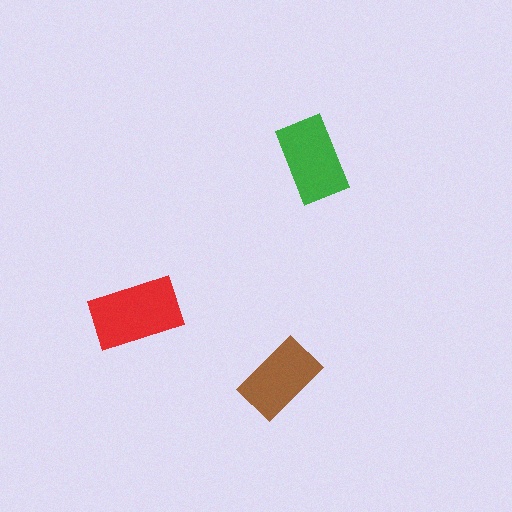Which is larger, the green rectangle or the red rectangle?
The red one.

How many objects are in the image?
There are 3 objects in the image.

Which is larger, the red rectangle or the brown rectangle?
The red one.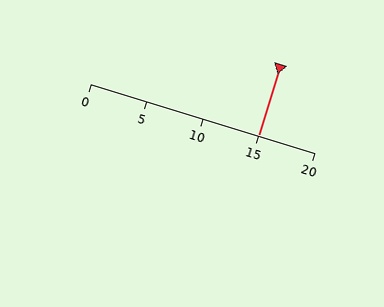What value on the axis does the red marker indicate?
The marker indicates approximately 15.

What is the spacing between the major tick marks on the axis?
The major ticks are spaced 5 apart.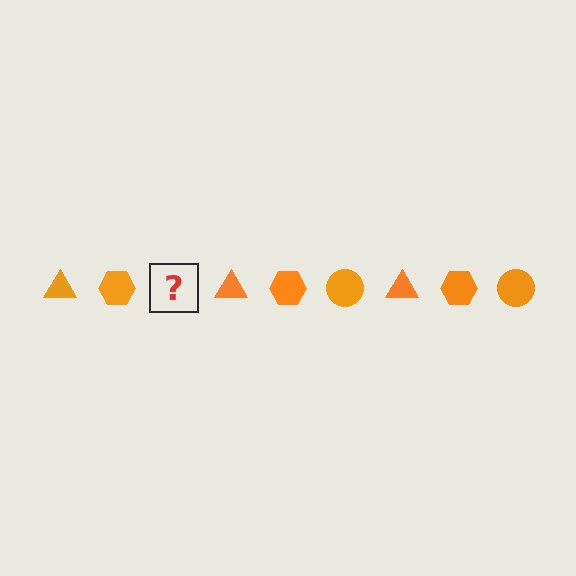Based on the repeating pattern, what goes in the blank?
The blank should be an orange circle.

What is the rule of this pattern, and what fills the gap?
The rule is that the pattern cycles through triangle, hexagon, circle shapes in orange. The gap should be filled with an orange circle.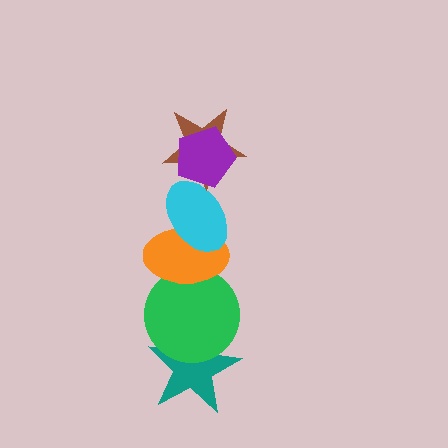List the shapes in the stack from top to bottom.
From top to bottom: the purple pentagon, the brown star, the cyan ellipse, the orange ellipse, the green circle, the teal star.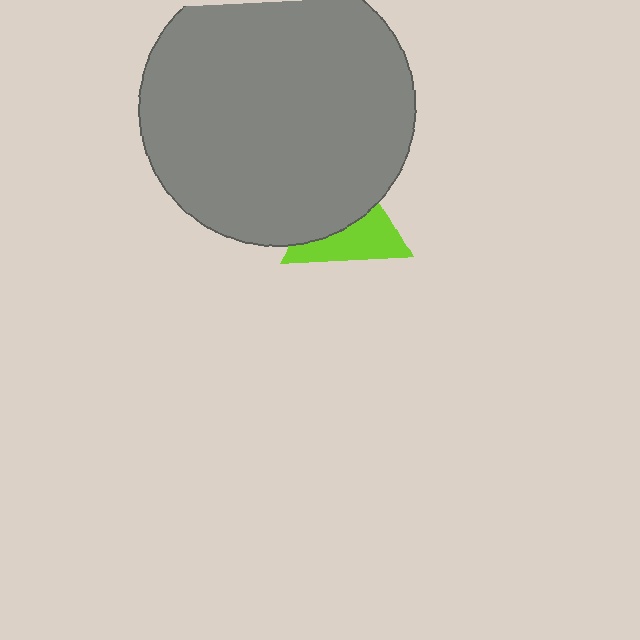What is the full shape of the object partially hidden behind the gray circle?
The partially hidden object is a lime triangle.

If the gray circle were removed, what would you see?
You would see the complete lime triangle.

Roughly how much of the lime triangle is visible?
About half of it is visible (roughly 48%).